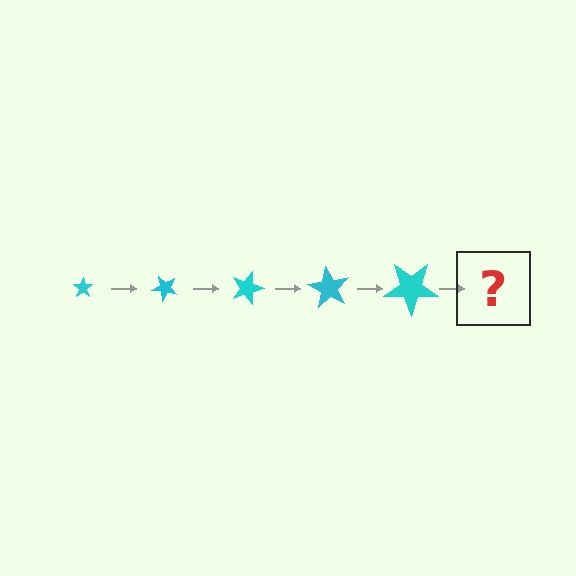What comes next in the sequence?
The next element should be a star, larger than the previous one and rotated 225 degrees from the start.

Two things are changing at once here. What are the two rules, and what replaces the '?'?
The two rules are that the star grows larger each step and it rotates 45 degrees each step. The '?' should be a star, larger than the previous one and rotated 225 degrees from the start.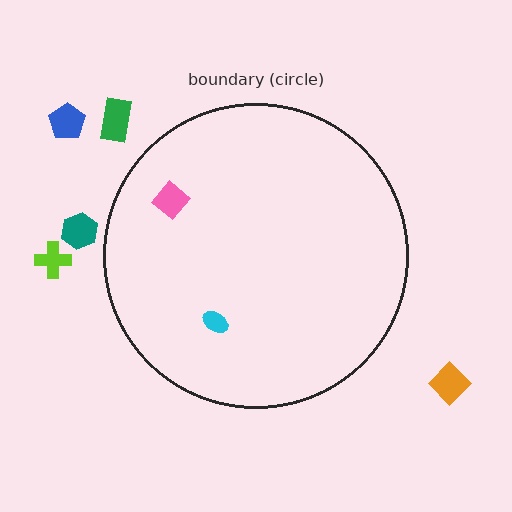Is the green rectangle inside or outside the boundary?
Outside.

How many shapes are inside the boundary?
2 inside, 5 outside.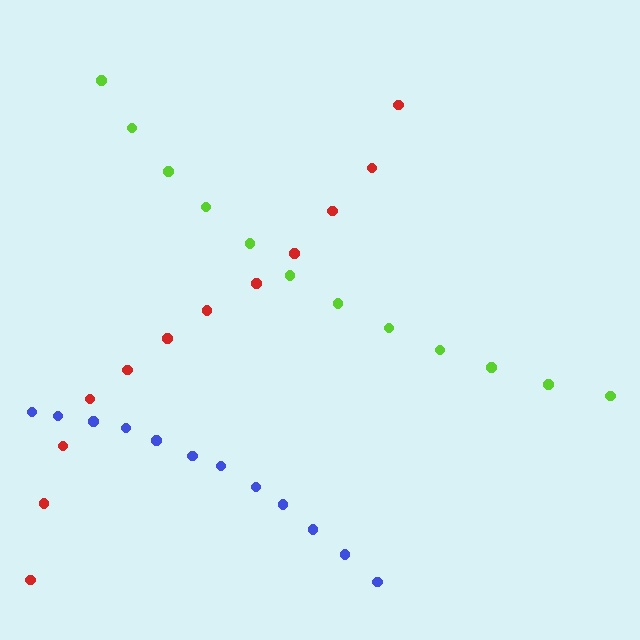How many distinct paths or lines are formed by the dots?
There are 3 distinct paths.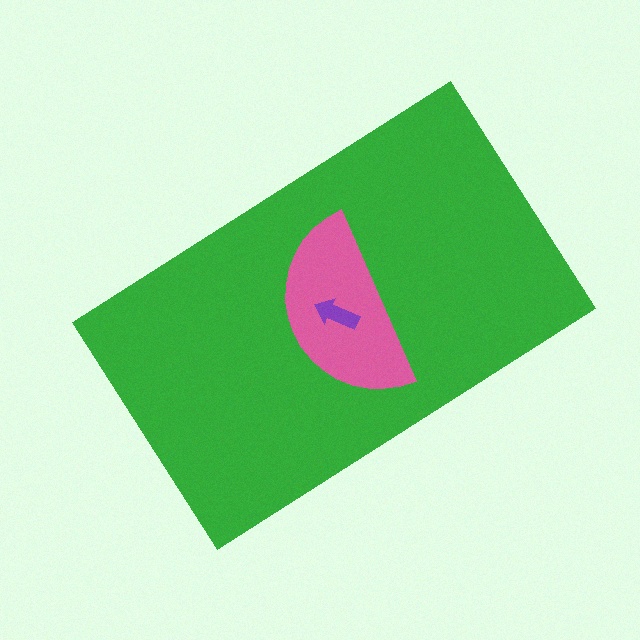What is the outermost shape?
The green rectangle.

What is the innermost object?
The purple arrow.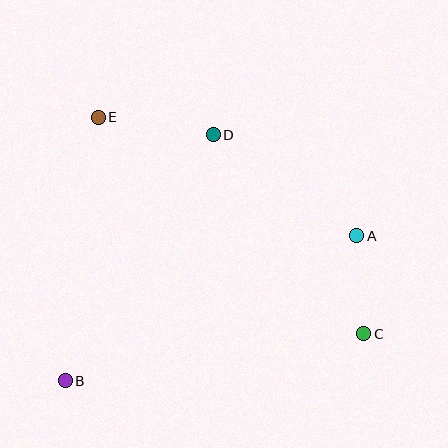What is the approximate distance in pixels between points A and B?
The distance between A and B is approximately 325 pixels.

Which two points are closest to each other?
Points A and C are closest to each other.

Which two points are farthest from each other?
Points C and E are farthest from each other.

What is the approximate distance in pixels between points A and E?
The distance between A and E is approximately 284 pixels.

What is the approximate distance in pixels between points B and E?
The distance between B and E is approximately 265 pixels.